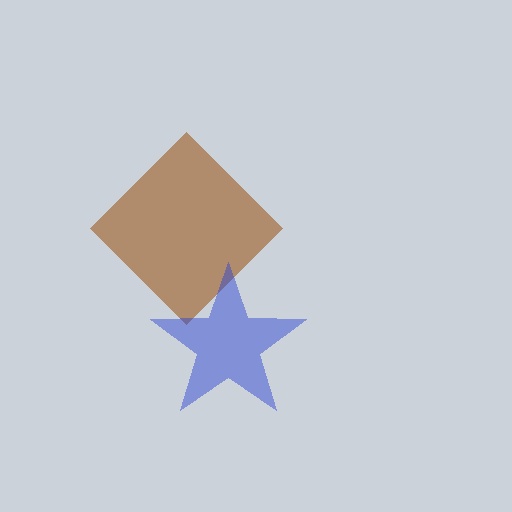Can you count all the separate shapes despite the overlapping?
Yes, there are 2 separate shapes.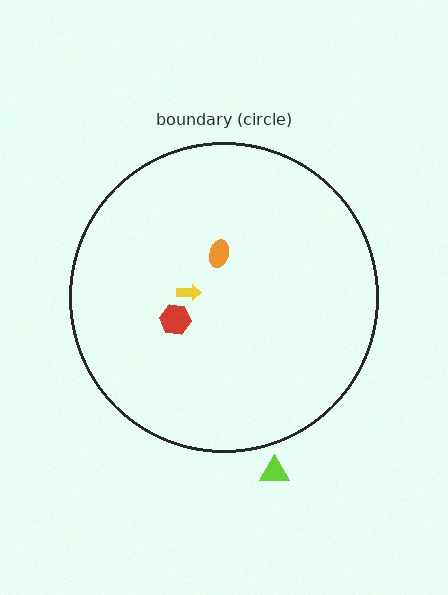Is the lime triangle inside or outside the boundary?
Outside.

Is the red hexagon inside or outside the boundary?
Inside.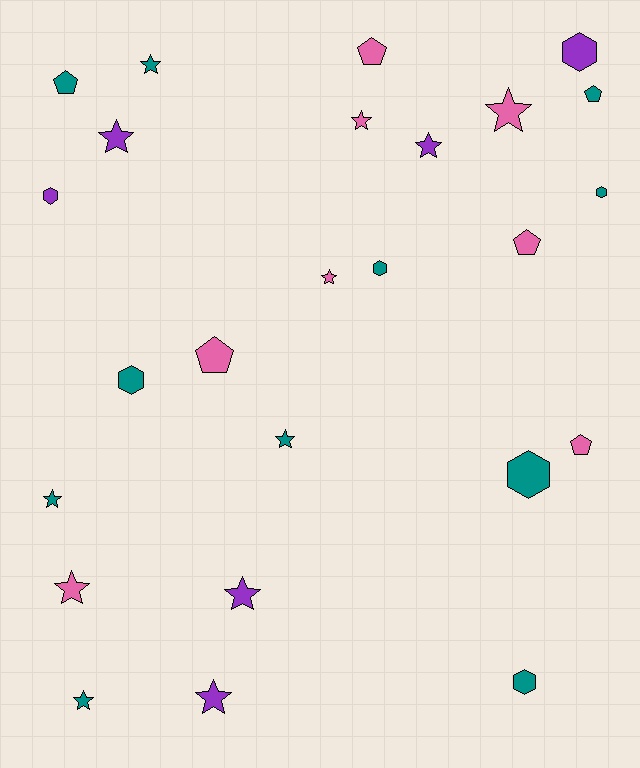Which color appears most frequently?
Teal, with 11 objects.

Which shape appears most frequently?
Star, with 12 objects.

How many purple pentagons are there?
There are no purple pentagons.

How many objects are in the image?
There are 25 objects.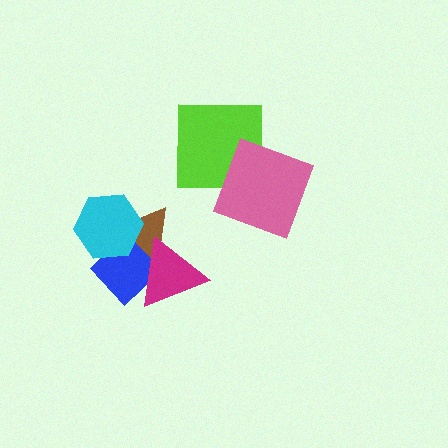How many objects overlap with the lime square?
1 object overlaps with the lime square.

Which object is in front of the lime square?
The pink square is in front of the lime square.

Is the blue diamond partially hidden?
Yes, it is partially covered by another shape.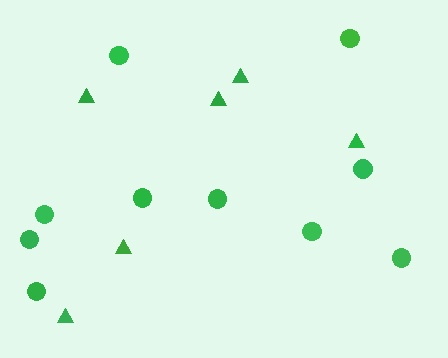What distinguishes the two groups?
There are 2 groups: one group of triangles (6) and one group of circles (10).